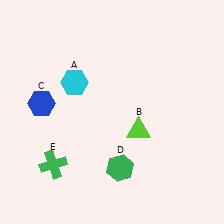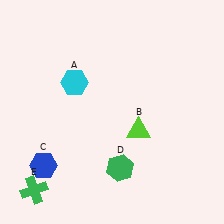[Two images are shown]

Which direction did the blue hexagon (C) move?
The blue hexagon (C) moved down.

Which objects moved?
The objects that moved are: the blue hexagon (C), the green cross (E).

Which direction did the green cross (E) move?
The green cross (E) moved down.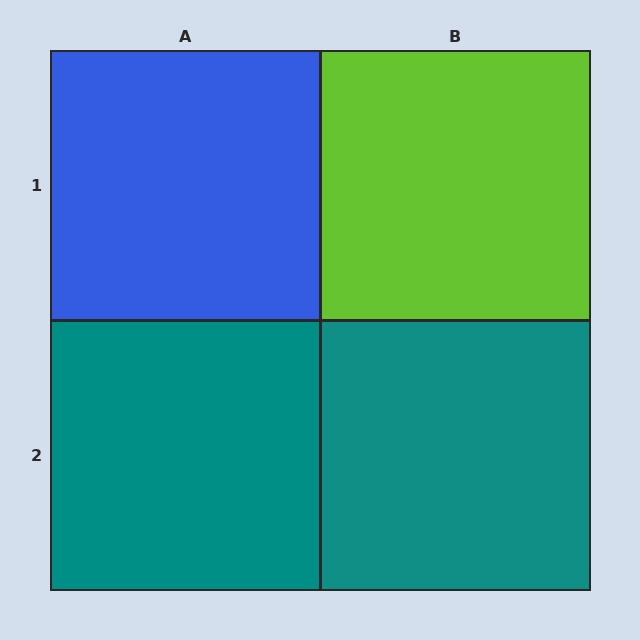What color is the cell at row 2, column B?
Teal.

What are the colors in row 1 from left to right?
Blue, lime.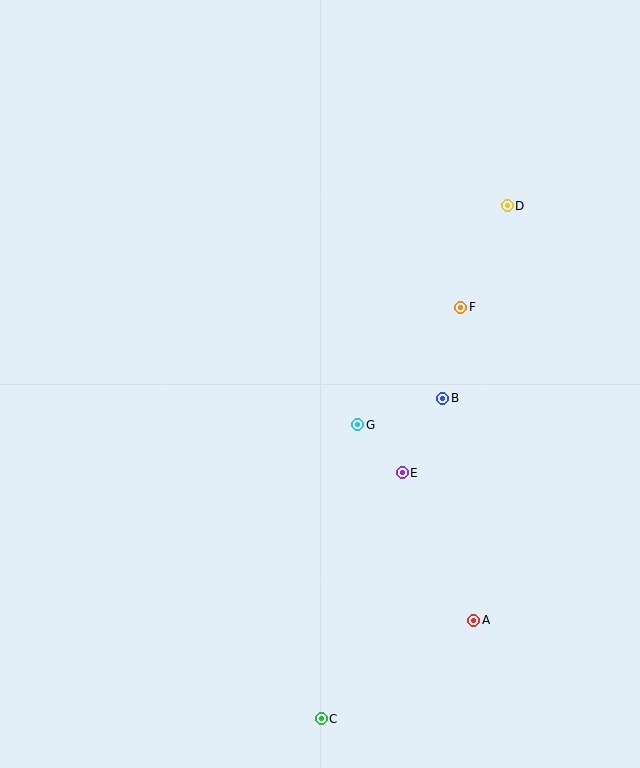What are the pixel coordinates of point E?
Point E is at (402, 473).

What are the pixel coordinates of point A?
Point A is at (474, 620).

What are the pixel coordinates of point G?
Point G is at (358, 425).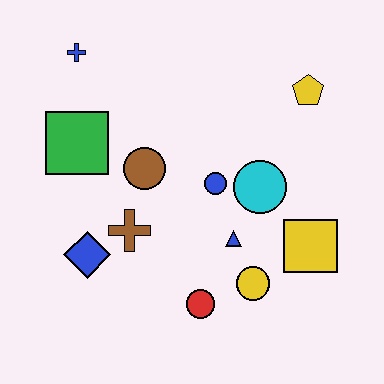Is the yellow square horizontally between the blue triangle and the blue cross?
No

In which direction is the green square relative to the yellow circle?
The green square is to the left of the yellow circle.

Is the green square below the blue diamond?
No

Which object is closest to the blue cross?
The green square is closest to the blue cross.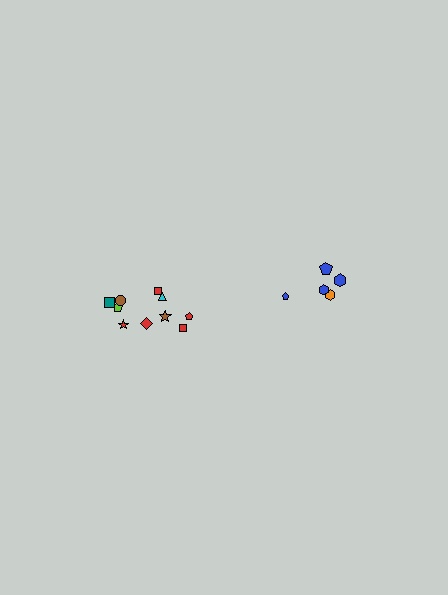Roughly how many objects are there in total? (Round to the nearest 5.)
Roughly 15 objects in total.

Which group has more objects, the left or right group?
The left group.